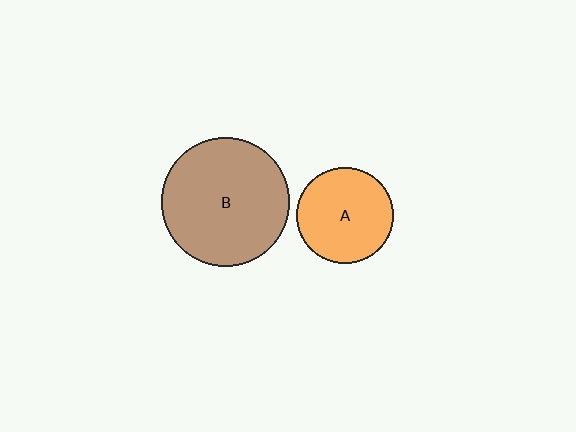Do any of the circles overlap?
No, none of the circles overlap.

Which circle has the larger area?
Circle B (brown).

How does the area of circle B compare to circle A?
Approximately 1.8 times.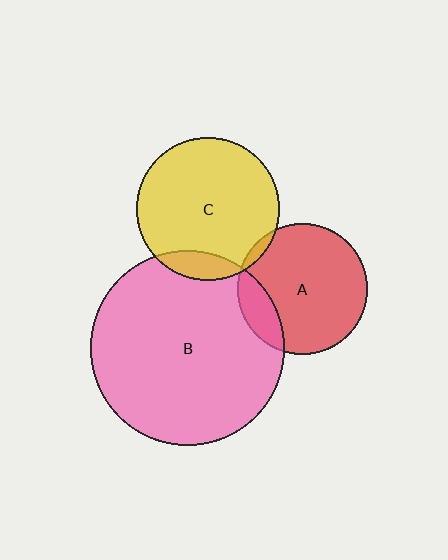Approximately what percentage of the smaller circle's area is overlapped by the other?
Approximately 10%.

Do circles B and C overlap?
Yes.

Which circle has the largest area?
Circle B (pink).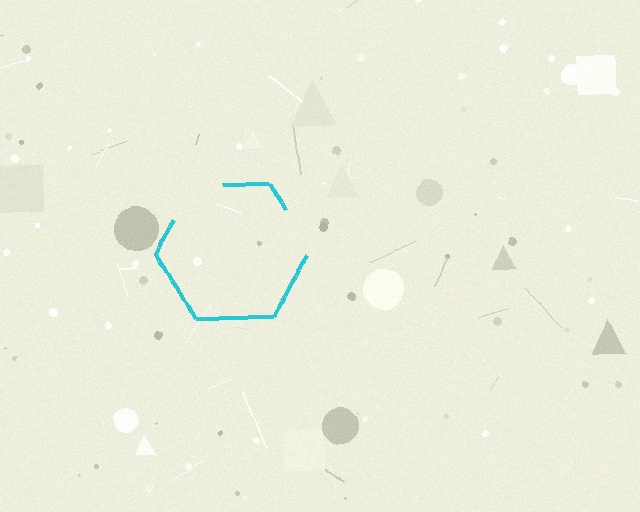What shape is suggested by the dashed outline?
The dashed outline suggests a hexagon.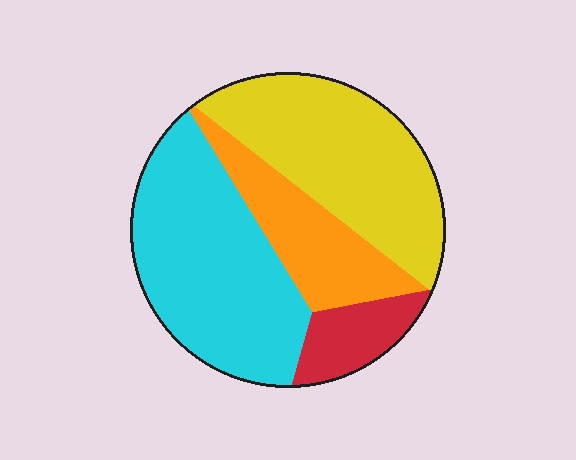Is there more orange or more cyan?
Cyan.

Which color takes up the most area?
Cyan, at roughly 40%.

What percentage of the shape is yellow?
Yellow covers around 35% of the shape.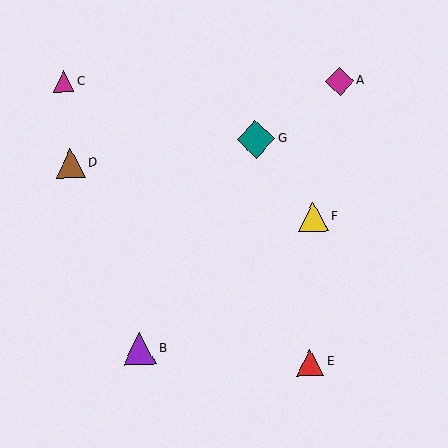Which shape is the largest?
The teal diamond (labeled G) is the largest.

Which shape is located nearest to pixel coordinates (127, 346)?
The purple triangle (labeled B) at (140, 349) is nearest to that location.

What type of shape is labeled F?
Shape F is a yellow triangle.